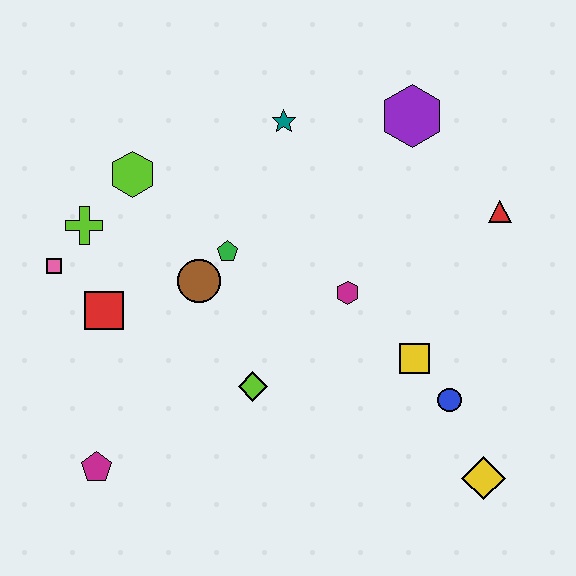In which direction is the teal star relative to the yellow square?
The teal star is above the yellow square.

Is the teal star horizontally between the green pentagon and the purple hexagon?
Yes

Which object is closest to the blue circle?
The yellow square is closest to the blue circle.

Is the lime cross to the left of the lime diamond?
Yes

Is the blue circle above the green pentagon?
No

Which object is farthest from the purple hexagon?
The magenta pentagon is farthest from the purple hexagon.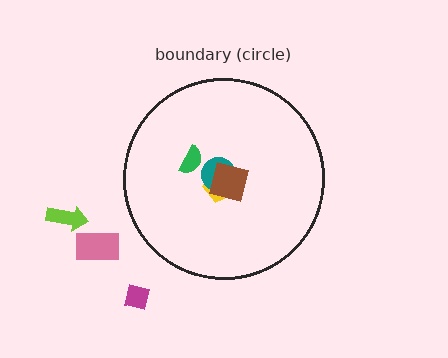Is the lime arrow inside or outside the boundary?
Outside.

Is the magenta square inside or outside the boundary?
Outside.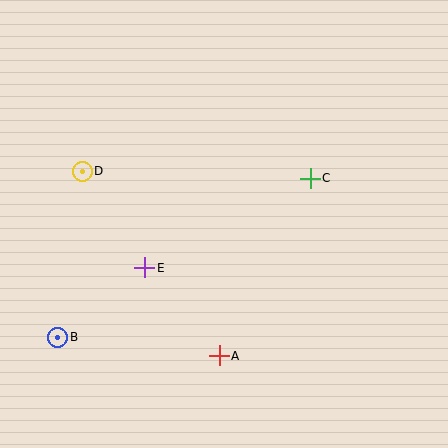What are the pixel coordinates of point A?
Point A is at (219, 356).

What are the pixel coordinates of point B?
Point B is at (58, 337).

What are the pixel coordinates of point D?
Point D is at (82, 171).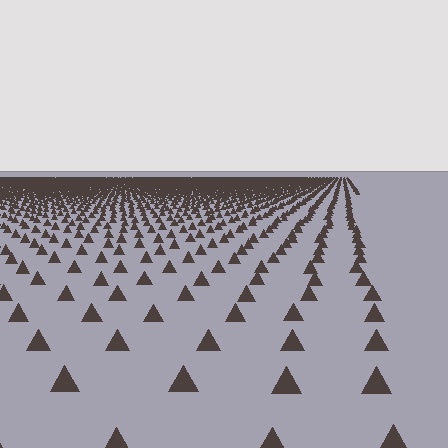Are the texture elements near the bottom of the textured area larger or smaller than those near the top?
Larger. Near the bottom, elements are closer to the viewer and appear at a bigger on-screen size.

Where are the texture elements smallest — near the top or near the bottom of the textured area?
Near the top.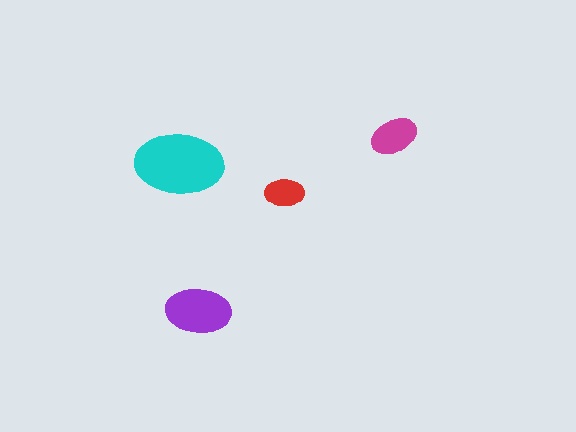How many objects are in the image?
There are 4 objects in the image.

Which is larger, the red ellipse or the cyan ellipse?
The cyan one.